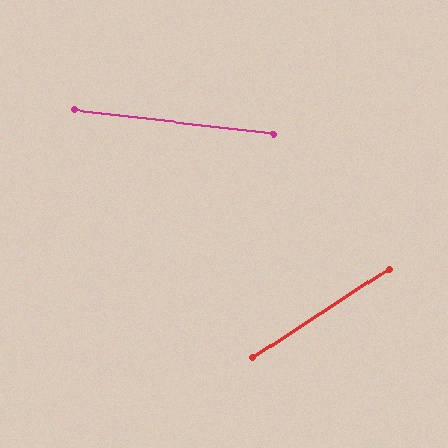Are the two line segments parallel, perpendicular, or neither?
Neither parallel nor perpendicular — they differ by about 40°.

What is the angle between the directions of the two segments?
Approximately 40 degrees.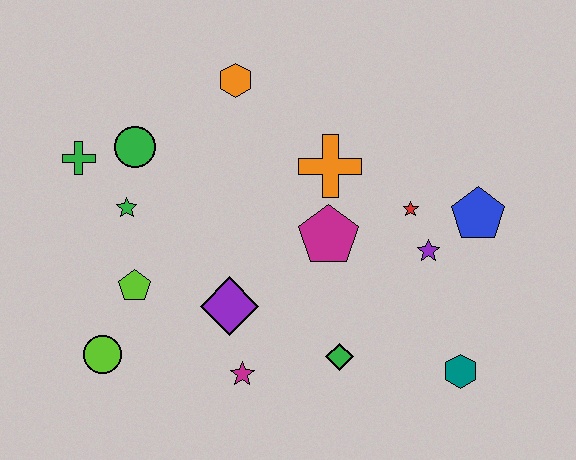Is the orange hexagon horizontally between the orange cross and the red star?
No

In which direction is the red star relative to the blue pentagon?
The red star is to the left of the blue pentagon.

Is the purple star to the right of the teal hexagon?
No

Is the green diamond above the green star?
No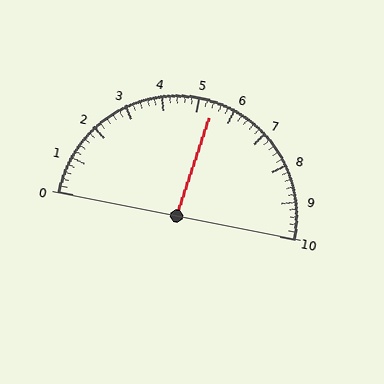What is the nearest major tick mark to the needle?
The nearest major tick mark is 5.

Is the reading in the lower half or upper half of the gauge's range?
The reading is in the upper half of the range (0 to 10).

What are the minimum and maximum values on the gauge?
The gauge ranges from 0 to 10.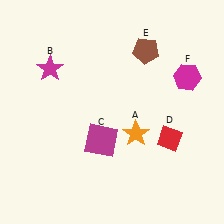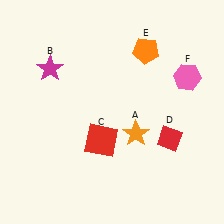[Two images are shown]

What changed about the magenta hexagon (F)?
In Image 1, F is magenta. In Image 2, it changed to pink.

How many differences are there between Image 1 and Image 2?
There are 3 differences between the two images.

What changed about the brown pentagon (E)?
In Image 1, E is brown. In Image 2, it changed to orange.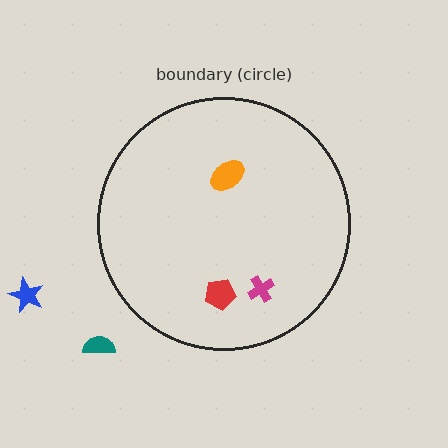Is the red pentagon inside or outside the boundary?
Inside.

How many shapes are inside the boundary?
3 inside, 2 outside.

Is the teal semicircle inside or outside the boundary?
Outside.